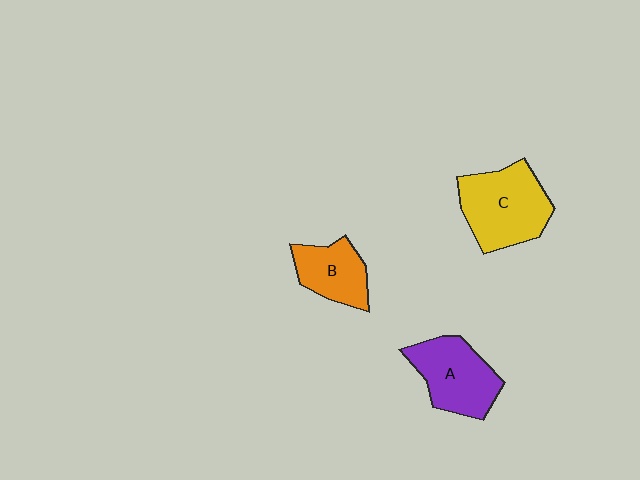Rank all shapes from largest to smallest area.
From largest to smallest: C (yellow), A (purple), B (orange).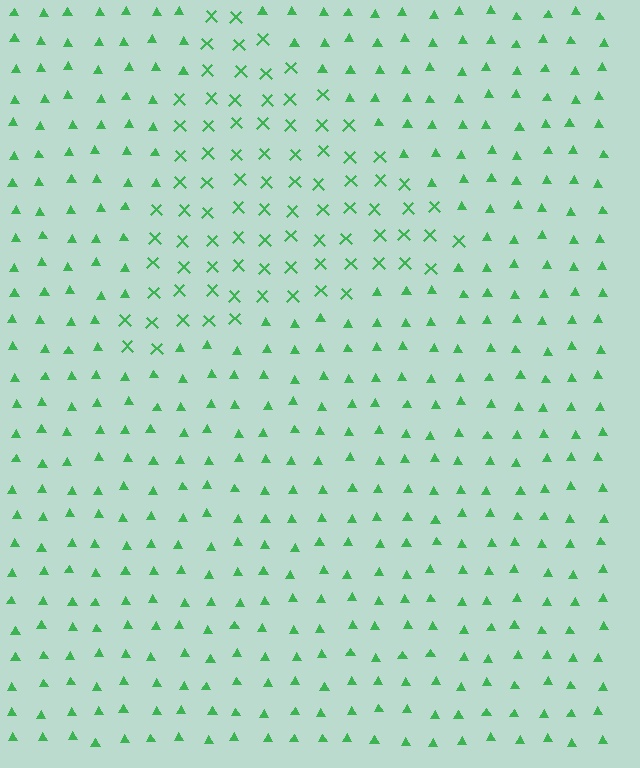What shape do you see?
I see a triangle.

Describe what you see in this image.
The image is filled with small green elements arranged in a uniform grid. A triangle-shaped region contains X marks, while the surrounding area contains triangles. The boundary is defined purely by the change in element shape.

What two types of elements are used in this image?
The image uses X marks inside the triangle region and triangles outside it.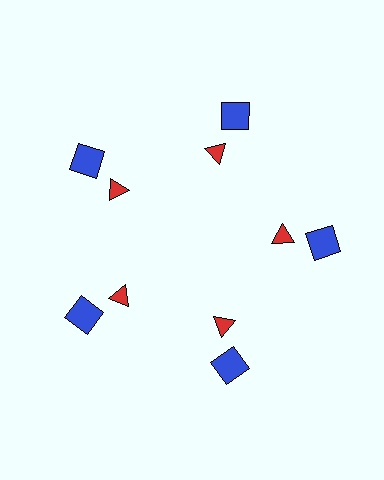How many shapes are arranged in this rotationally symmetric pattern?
There are 10 shapes, arranged in 5 groups of 2.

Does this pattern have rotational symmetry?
Yes, this pattern has 5-fold rotational symmetry. It looks the same after rotating 72 degrees around the center.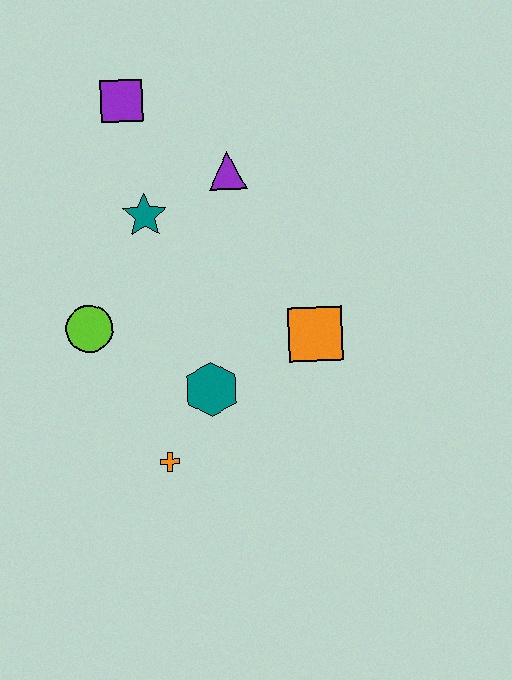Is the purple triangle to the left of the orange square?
Yes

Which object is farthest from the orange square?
The purple square is farthest from the orange square.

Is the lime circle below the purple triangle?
Yes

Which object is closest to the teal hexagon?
The orange cross is closest to the teal hexagon.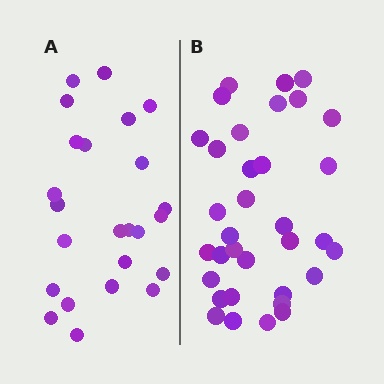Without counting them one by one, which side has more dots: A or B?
Region B (the right region) has more dots.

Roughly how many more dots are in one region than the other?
Region B has roughly 10 or so more dots than region A.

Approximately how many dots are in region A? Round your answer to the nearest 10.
About 20 dots. (The exact count is 24, which rounds to 20.)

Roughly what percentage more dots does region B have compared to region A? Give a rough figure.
About 40% more.